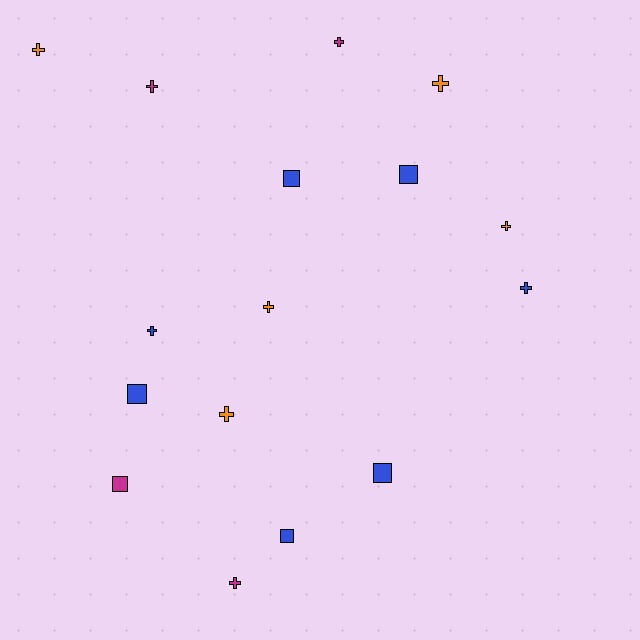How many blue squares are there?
There are 5 blue squares.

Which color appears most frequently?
Blue, with 7 objects.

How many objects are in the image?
There are 16 objects.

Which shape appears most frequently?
Cross, with 10 objects.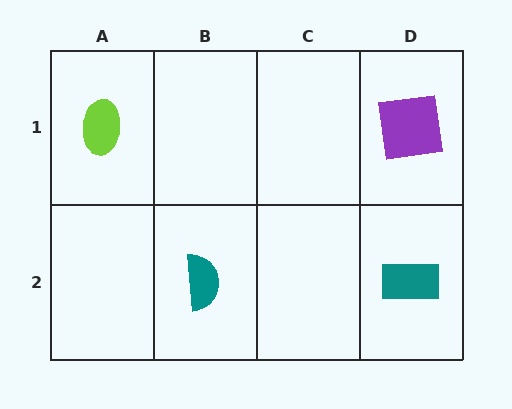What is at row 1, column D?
A purple square.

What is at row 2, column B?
A teal semicircle.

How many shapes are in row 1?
2 shapes.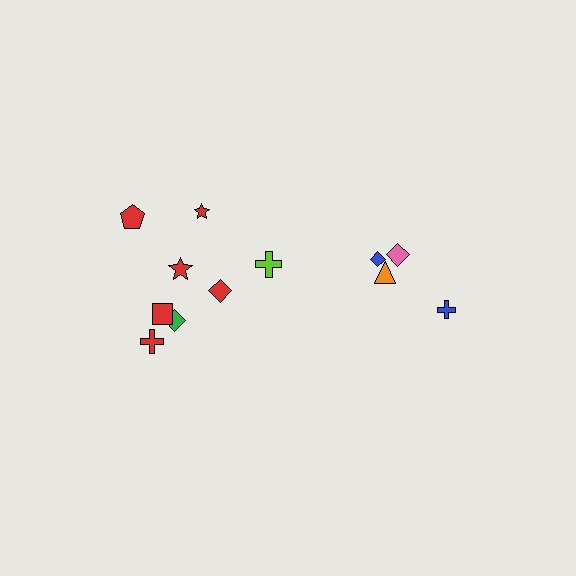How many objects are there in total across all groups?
There are 12 objects.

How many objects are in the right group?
There are 4 objects.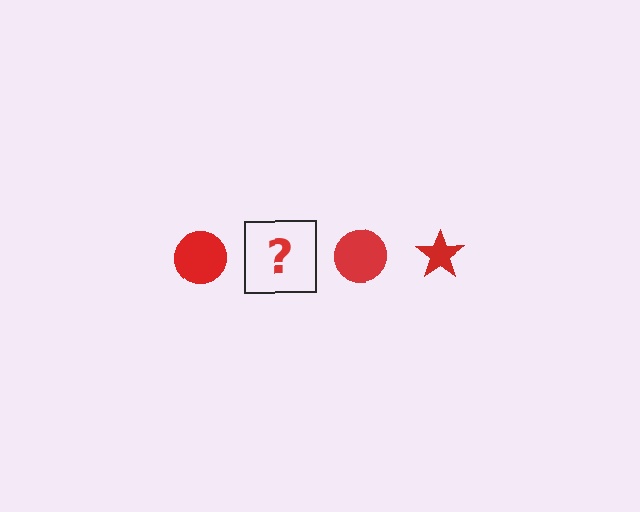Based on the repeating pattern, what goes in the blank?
The blank should be a red star.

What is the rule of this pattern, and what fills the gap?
The rule is that the pattern cycles through circle, star shapes in red. The gap should be filled with a red star.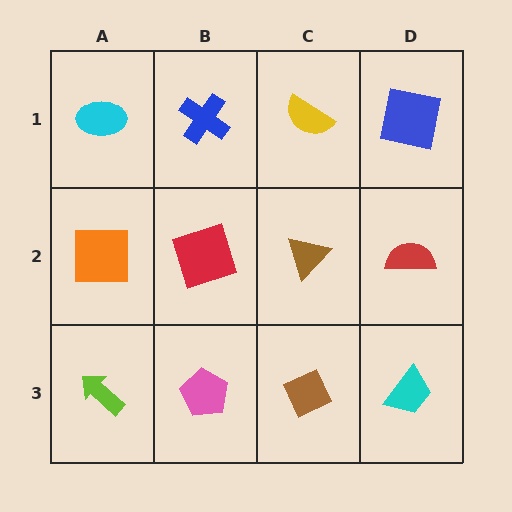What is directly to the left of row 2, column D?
A brown triangle.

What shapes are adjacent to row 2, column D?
A blue square (row 1, column D), a cyan trapezoid (row 3, column D), a brown triangle (row 2, column C).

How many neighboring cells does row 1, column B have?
3.